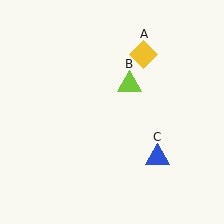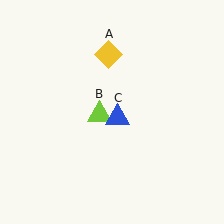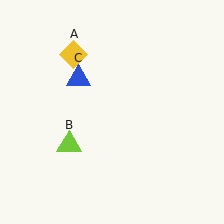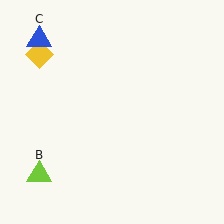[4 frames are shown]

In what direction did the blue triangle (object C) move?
The blue triangle (object C) moved up and to the left.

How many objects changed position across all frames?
3 objects changed position: yellow diamond (object A), lime triangle (object B), blue triangle (object C).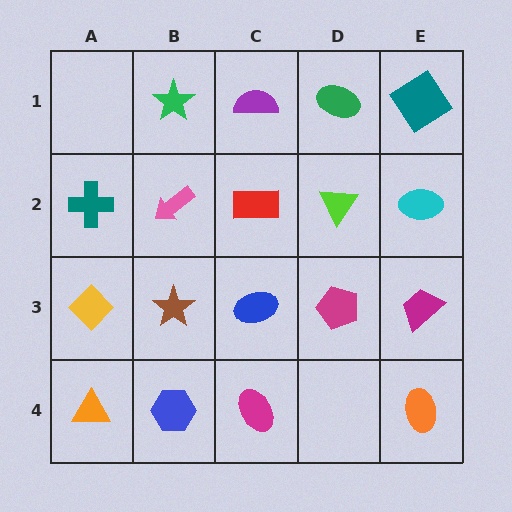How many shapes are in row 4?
4 shapes.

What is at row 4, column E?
An orange ellipse.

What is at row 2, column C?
A red rectangle.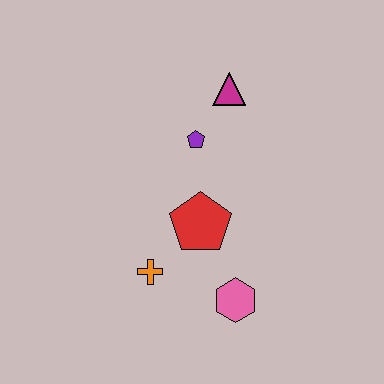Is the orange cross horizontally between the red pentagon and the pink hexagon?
No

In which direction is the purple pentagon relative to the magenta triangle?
The purple pentagon is below the magenta triangle.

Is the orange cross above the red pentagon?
No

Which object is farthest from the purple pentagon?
The pink hexagon is farthest from the purple pentagon.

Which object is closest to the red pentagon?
The orange cross is closest to the red pentagon.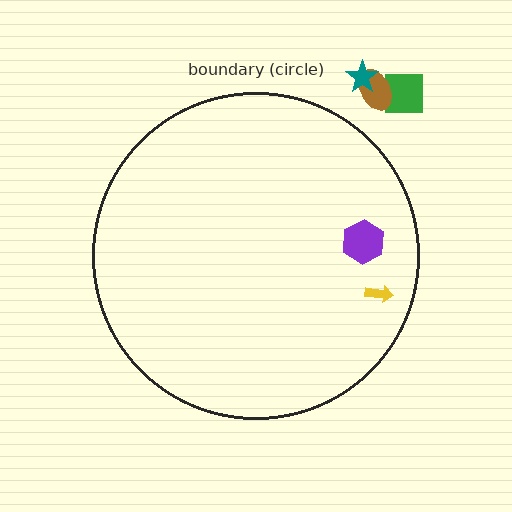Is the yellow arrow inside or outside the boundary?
Inside.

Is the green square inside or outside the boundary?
Outside.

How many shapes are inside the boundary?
2 inside, 3 outside.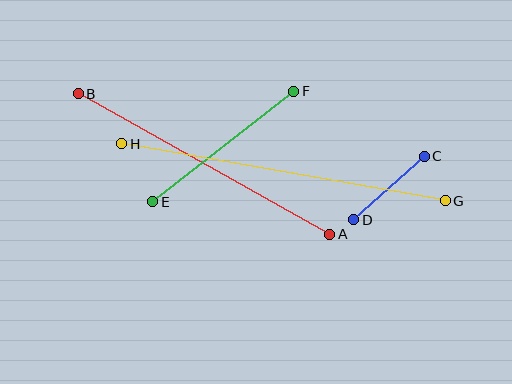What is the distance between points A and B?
The distance is approximately 288 pixels.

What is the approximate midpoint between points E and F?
The midpoint is at approximately (223, 147) pixels.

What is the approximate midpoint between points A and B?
The midpoint is at approximately (204, 164) pixels.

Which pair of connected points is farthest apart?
Points G and H are farthest apart.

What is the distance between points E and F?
The distance is approximately 179 pixels.